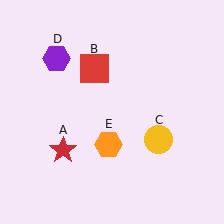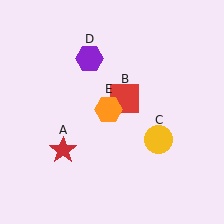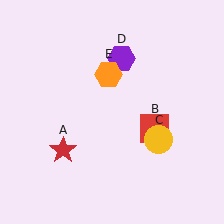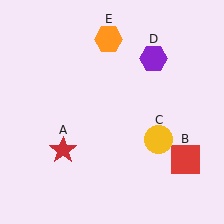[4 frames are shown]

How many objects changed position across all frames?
3 objects changed position: red square (object B), purple hexagon (object D), orange hexagon (object E).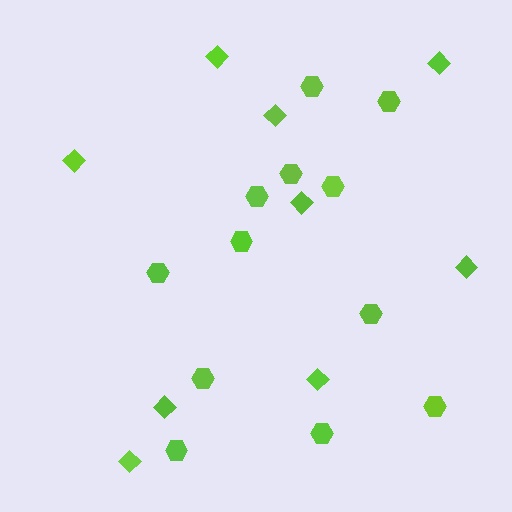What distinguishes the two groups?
There are 2 groups: one group of diamonds (9) and one group of hexagons (12).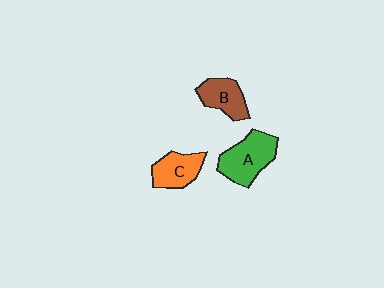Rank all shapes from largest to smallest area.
From largest to smallest: A (green), C (orange), B (brown).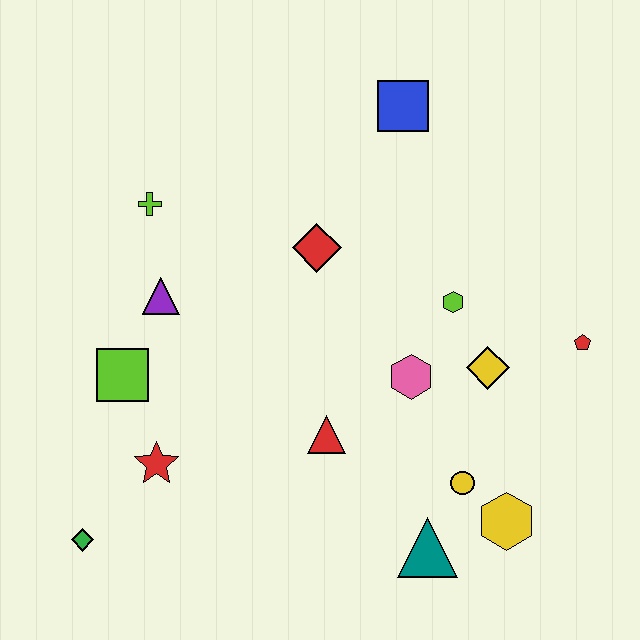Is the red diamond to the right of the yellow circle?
No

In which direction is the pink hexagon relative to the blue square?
The pink hexagon is below the blue square.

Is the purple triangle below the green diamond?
No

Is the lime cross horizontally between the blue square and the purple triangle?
No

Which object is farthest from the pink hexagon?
The green diamond is farthest from the pink hexagon.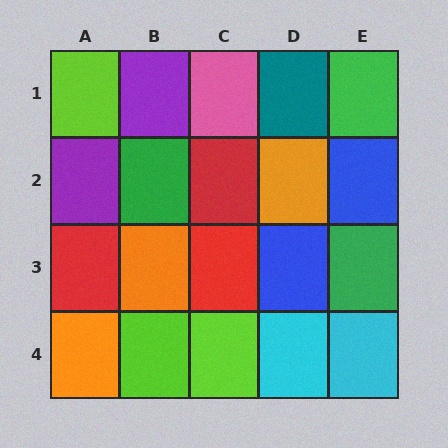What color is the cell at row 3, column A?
Red.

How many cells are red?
3 cells are red.